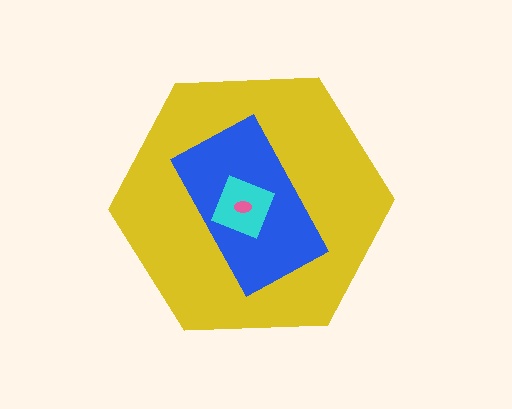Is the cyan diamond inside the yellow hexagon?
Yes.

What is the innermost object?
The pink ellipse.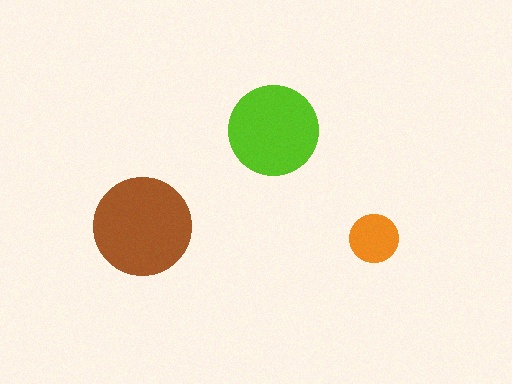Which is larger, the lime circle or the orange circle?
The lime one.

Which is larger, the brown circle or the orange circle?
The brown one.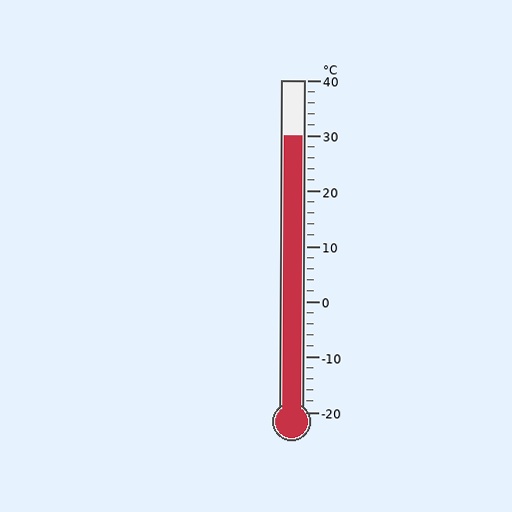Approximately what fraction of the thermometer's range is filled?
The thermometer is filled to approximately 85% of its range.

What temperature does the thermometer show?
The thermometer shows approximately 30°C.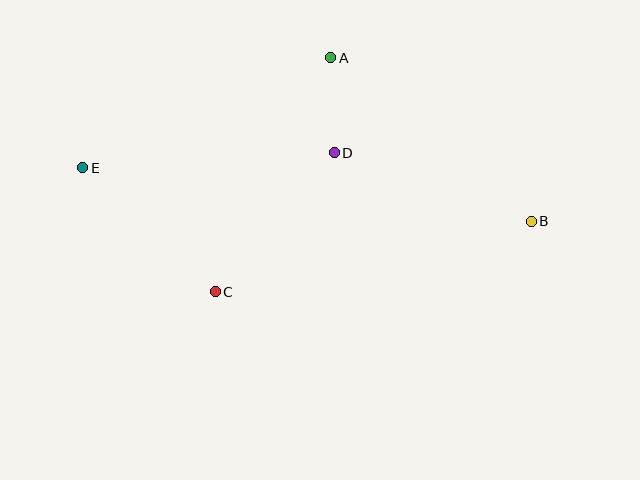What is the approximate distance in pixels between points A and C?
The distance between A and C is approximately 261 pixels.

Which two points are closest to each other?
Points A and D are closest to each other.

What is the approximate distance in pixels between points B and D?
The distance between B and D is approximately 209 pixels.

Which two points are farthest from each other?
Points B and E are farthest from each other.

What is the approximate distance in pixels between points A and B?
The distance between A and B is approximately 259 pixels.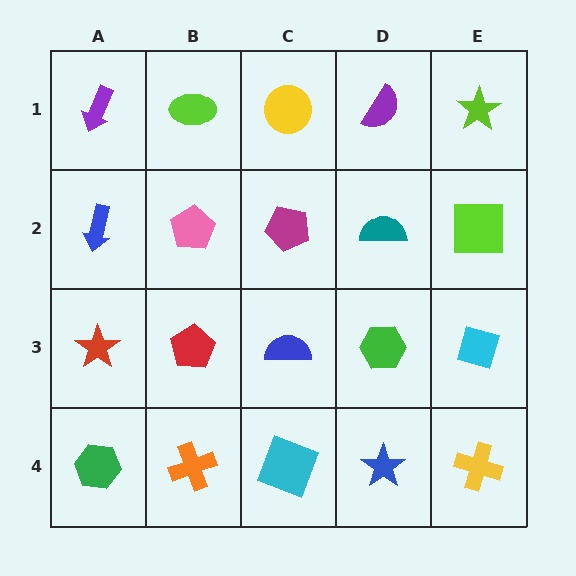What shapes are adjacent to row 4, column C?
A blue semicircle (row 3, column C), an orange cross (row 4, column B), a blue star (row 4, column D).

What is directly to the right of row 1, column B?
A yellow circle.